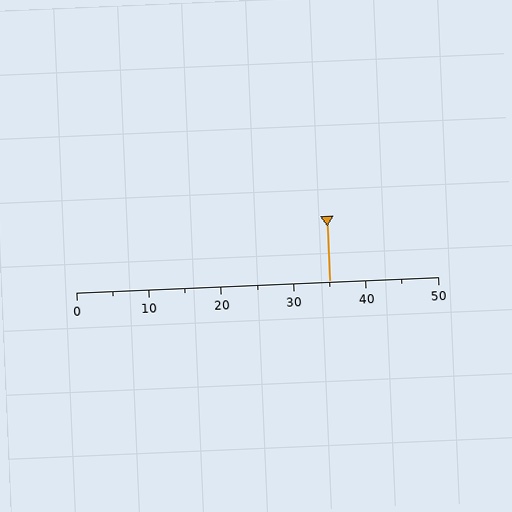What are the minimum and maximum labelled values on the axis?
The axis runs from 0 to 50.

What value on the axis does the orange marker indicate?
The marker indicates approximately 35.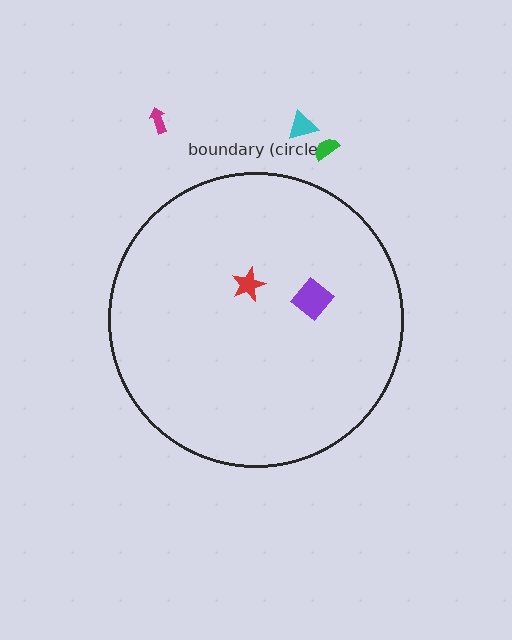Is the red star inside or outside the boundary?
Inside.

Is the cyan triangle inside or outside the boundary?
Outside.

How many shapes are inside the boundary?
2 inside, 3 outside.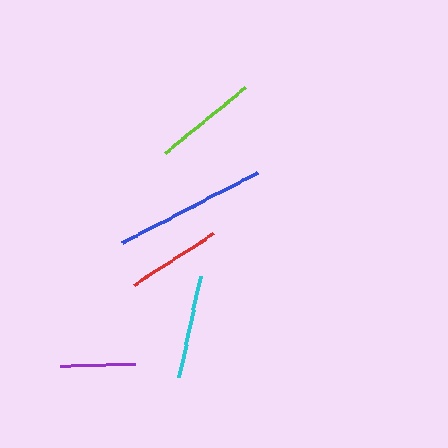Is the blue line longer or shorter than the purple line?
The blue line is longer than the purple line.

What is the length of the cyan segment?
The cyan segment is approximately 105 pixels long.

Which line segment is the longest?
The blue line is the longest at approximately 152 pixels.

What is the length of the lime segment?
The lime segment is approximately 104 pixels long.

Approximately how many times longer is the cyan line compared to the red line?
The cyan line is approximately 1.1 times the length of the red line.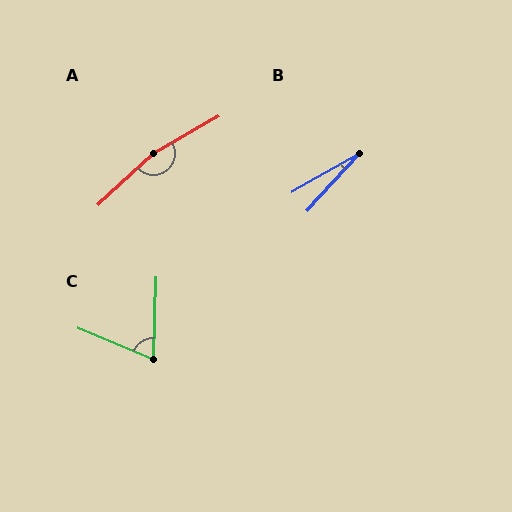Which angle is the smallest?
B, at approximately 18 degrees.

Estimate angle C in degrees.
Approximately 69 degrees.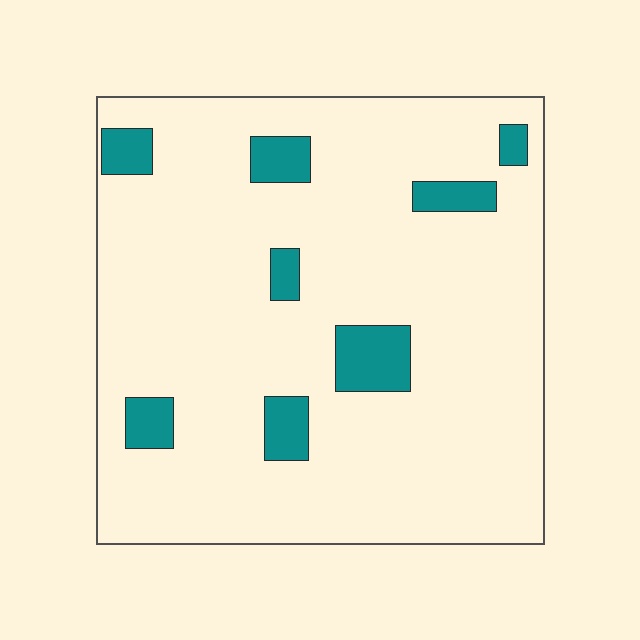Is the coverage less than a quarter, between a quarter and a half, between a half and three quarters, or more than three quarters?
Less than a quarter.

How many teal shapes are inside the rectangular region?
8.